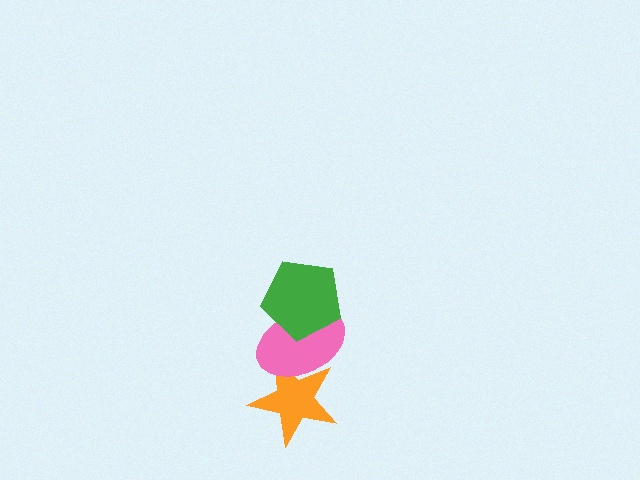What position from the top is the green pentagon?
The green pentagon is 1st from the top.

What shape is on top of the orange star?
The pink ellipse is on top of the orange star.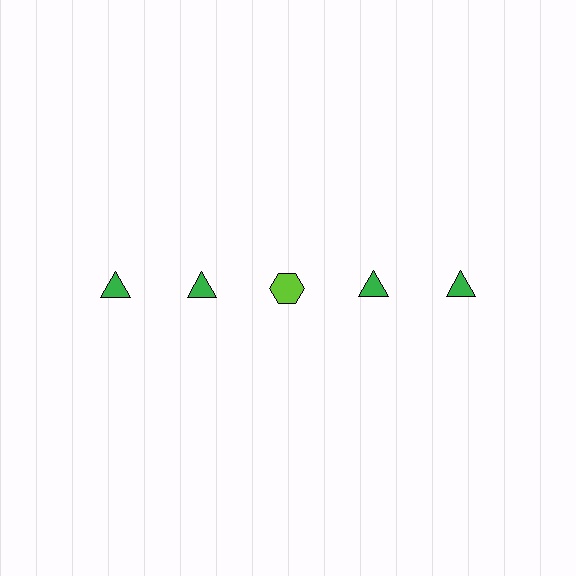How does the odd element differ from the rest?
It differs in both color (lime instead of green) and shape (hexagon instead of triangle).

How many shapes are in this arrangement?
There are 5 shapes arranged in a grid pattern.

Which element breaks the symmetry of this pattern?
The lime hexagon in the top row, center column breaks the symmetry. All other shapes are green triangles.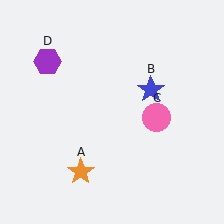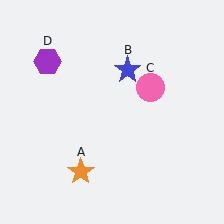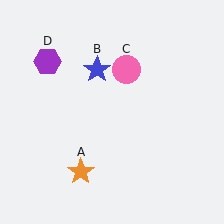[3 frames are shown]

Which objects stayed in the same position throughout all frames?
Orange star (object A) and purple hexagon (object D) remained stationary.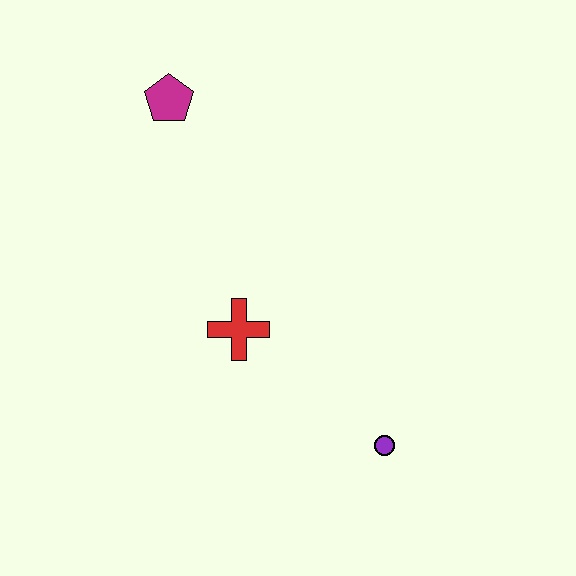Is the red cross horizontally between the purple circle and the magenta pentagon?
Yes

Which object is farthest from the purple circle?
The magenta pentagon is farthest from the purple circle.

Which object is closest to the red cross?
The purple circle is closest to the red cross.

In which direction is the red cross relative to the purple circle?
The red cross is to the left of the purple circle.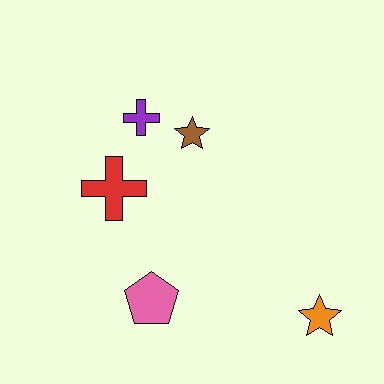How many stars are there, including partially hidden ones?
There are 2 stars.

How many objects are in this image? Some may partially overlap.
There are 5 objects.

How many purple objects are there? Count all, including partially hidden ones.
There is 1 purple object.